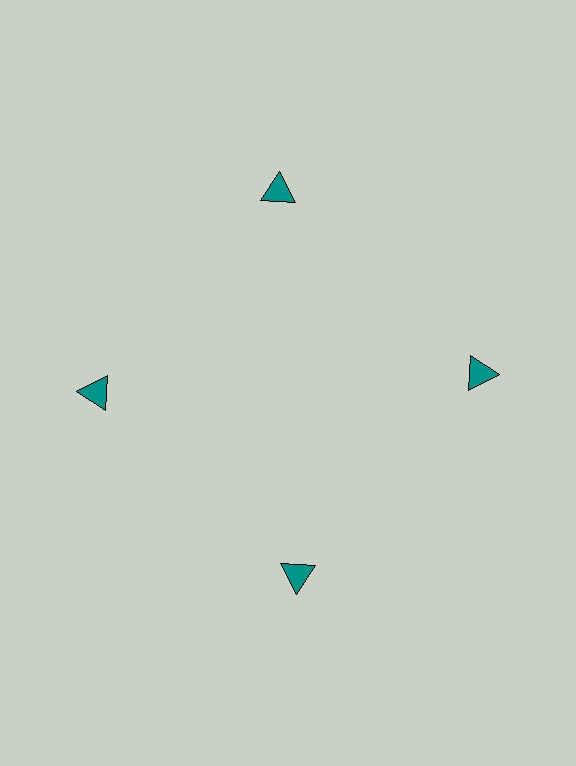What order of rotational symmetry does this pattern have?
This pattern has 4-fold rotational symmetry.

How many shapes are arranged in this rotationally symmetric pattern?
There are 4 shapes, arranged in 4 groups of 1.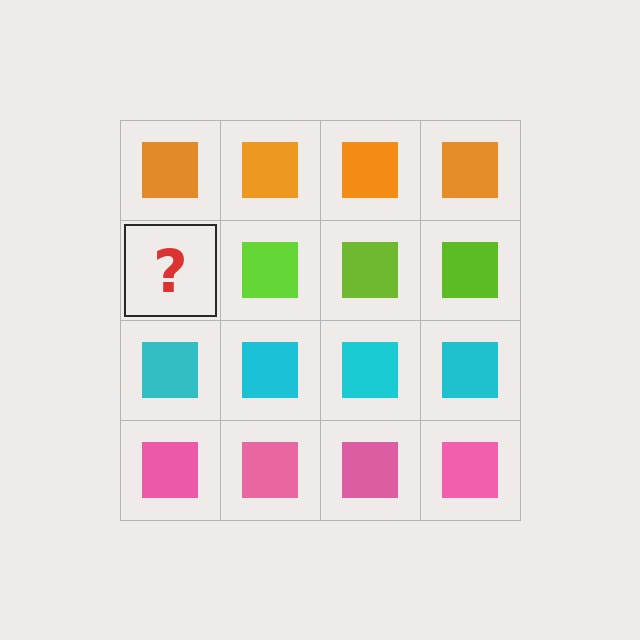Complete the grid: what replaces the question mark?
The question mark should be replaced with a lime square.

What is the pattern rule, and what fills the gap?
The rule is that each row has a consistent color. The gap should be filled with a lime square.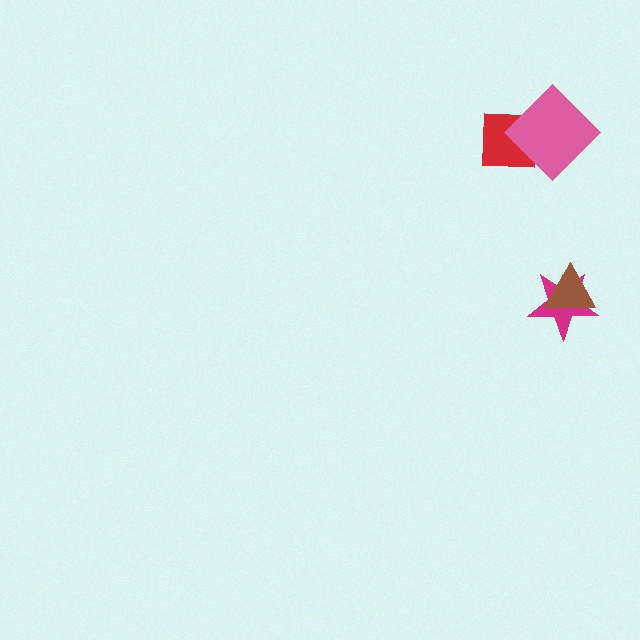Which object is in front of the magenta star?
The brown triangle is in front of the magenta star.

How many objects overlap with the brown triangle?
1 object overlaps with the brown triangle.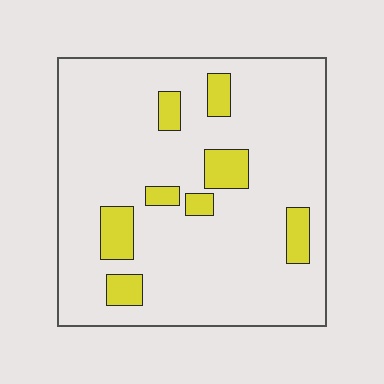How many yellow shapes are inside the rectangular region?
8.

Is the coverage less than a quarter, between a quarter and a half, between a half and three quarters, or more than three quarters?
Less than a quarter.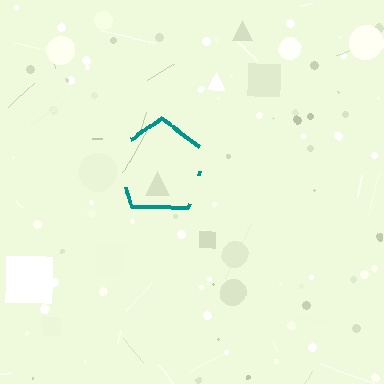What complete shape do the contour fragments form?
The contour fragments form a pentagon.